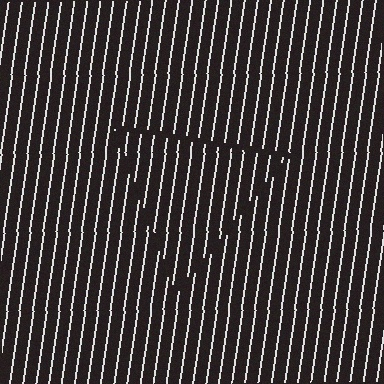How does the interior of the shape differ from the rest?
The interior of the shape contains the same grating, shifted by half a period — the contour is defined by the phase discontinuity where line-ends from the inner and outer gratings abut.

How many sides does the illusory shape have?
3 sides — the line-ends trace a triangle.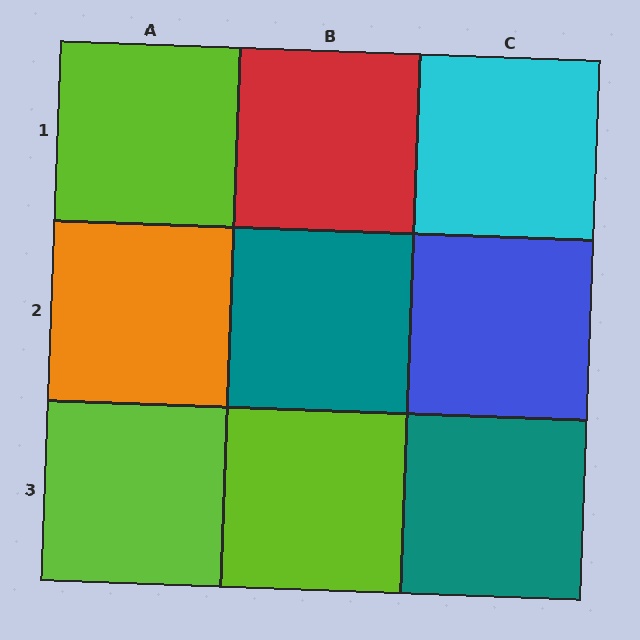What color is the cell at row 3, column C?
Teal.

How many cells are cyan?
1 cell is cyan.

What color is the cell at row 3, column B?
Lime.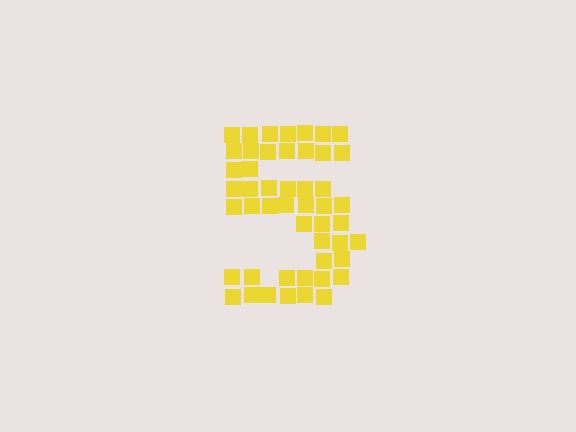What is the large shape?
The large shape is the digit 5.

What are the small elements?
The small elements are squares.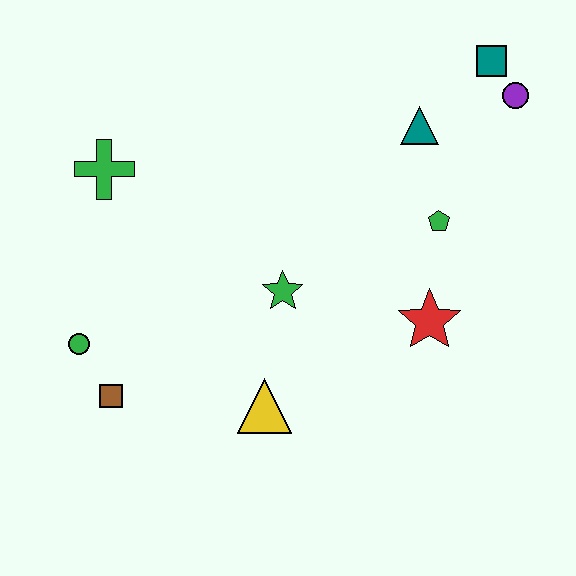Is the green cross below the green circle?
No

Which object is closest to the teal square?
The purple circle is closest to the teal square.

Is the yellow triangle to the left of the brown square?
No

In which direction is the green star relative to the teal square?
The green star is below the teal square.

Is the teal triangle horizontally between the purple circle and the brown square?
Yes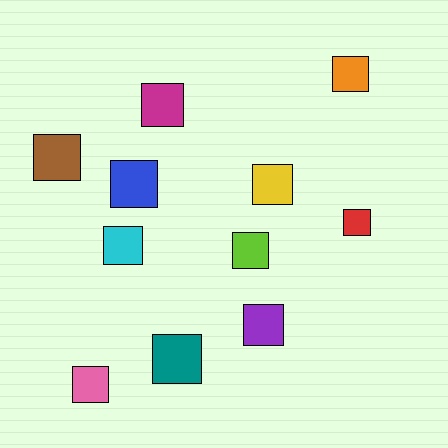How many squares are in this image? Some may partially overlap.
There are 11 squares.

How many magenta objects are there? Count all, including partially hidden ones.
There is 1 magenta object.